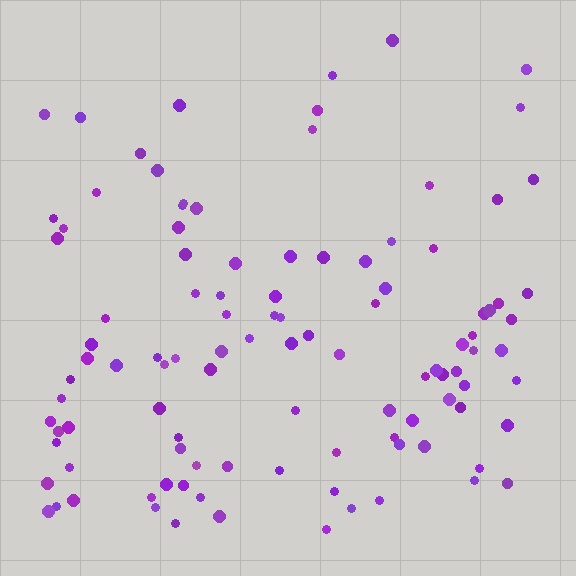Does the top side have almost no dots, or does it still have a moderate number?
Still a moderate number, just noticeably fewer than the bottom.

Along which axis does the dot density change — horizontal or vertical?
Vertical.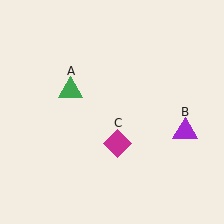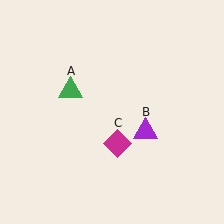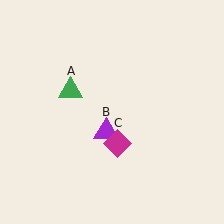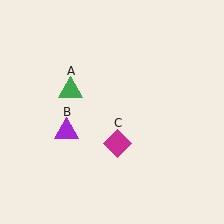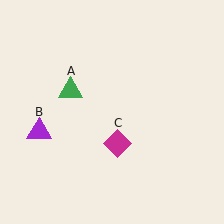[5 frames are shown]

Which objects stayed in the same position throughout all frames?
Green triangle (object A) and magenta diamond (object C) remained stationary.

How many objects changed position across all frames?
1 object changed position: purple triangle (object B).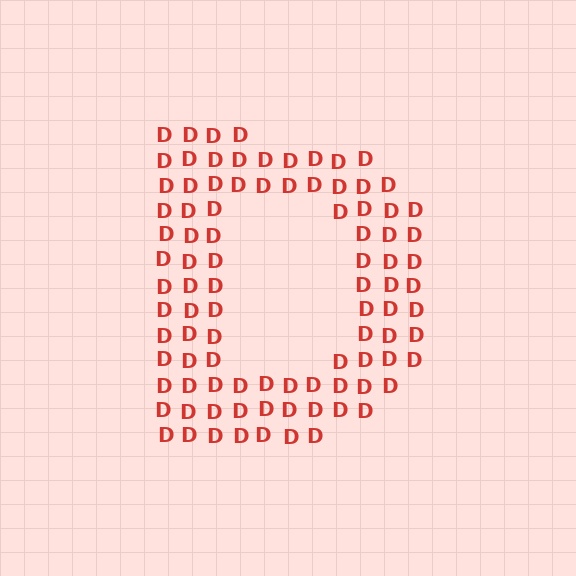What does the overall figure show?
The overall figure shows the letter D.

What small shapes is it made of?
It is made of small letter D's.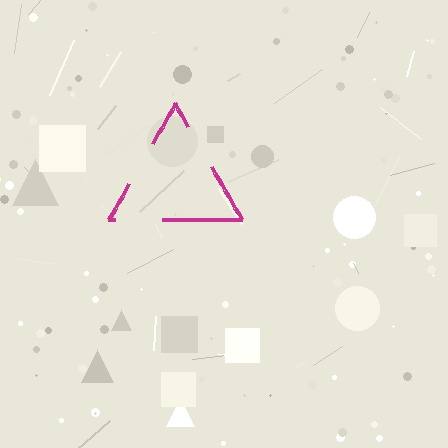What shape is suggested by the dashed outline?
The dashed outline suggests a triangle.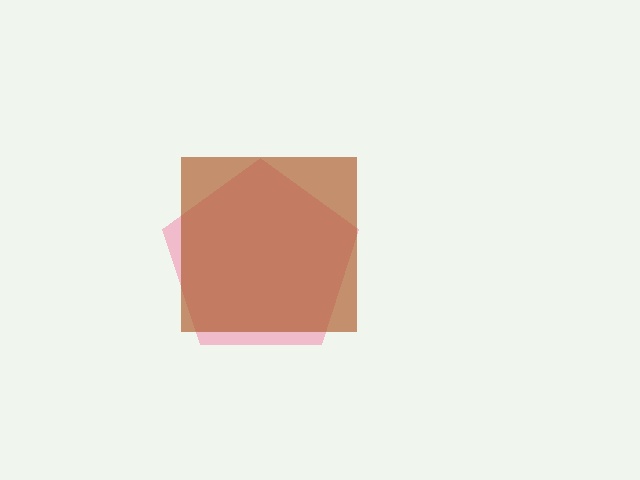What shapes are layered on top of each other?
The layered shapes are: a pink pentagon, a brown square.